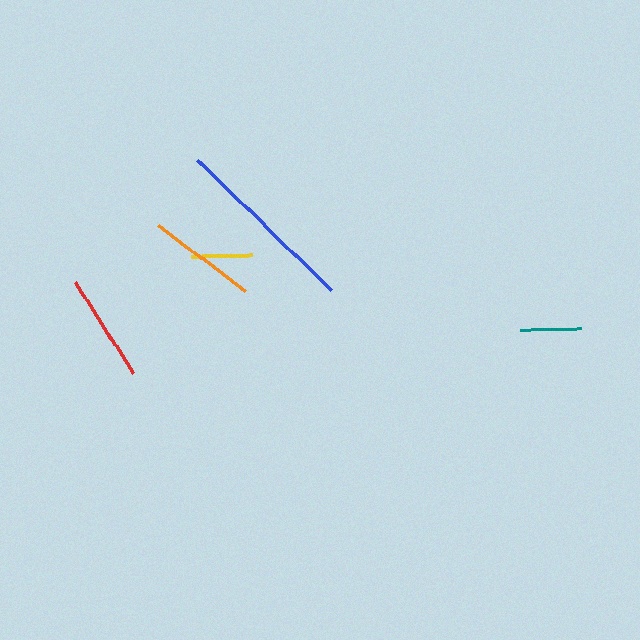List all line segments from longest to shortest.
From longest to shortest: blue, orange, red, teal, yellow.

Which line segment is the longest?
The blue line is the longest at approximately 188 pixels.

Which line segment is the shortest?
The yellow line is the shortest at approximately 60 pixels.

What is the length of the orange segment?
The orange segment is approximately 109 pixels long.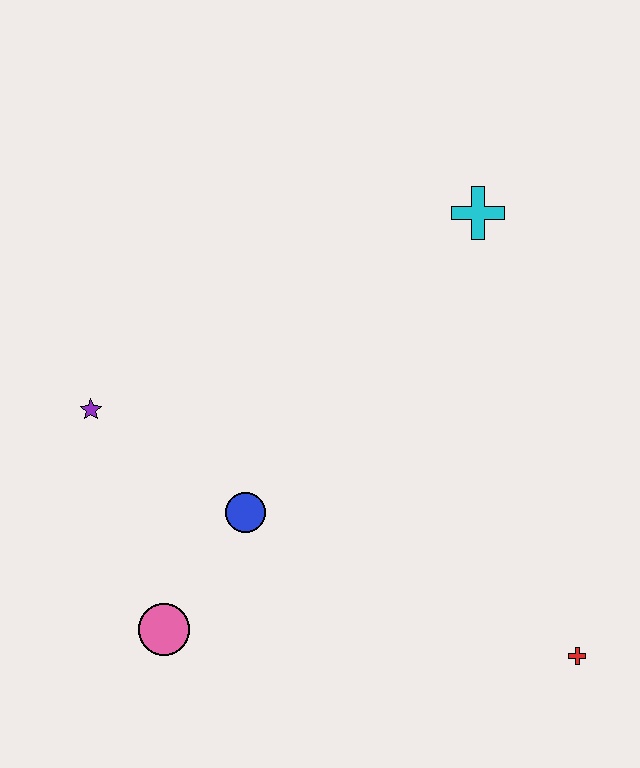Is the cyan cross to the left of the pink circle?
No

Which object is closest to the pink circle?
The blue circle is closest to the pink circle.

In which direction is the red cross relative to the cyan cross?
The red cross is below the cyan cross.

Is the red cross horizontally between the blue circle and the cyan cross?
No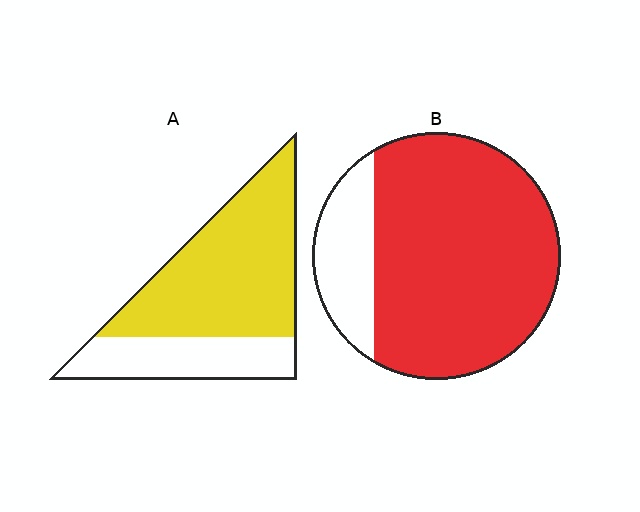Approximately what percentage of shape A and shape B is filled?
A is approximately 70% and B is approximately 80%.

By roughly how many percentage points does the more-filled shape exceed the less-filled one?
By roughly 10 percentage points (B over A).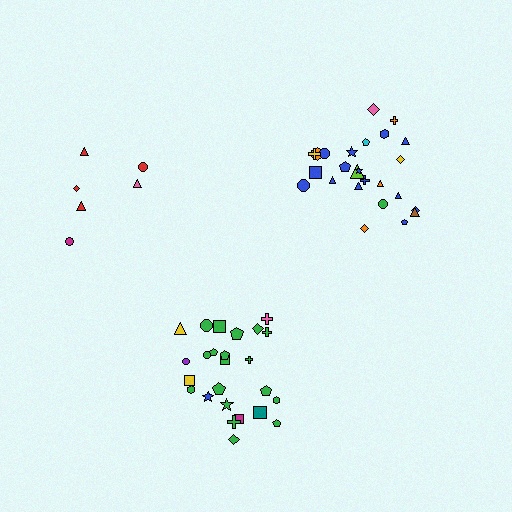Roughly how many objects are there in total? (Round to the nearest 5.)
Roughly 55 objects in total.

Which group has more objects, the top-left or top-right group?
The top-right group.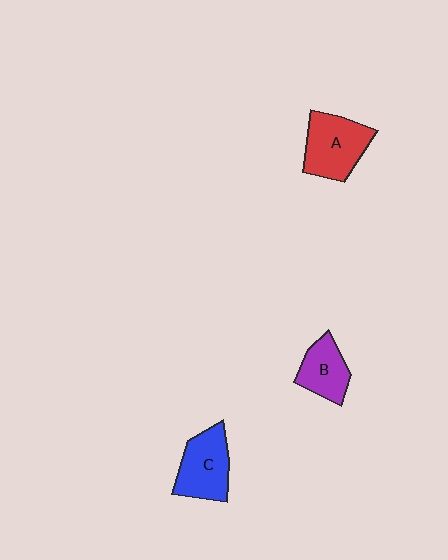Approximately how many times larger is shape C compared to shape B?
Approximately 1.3 times.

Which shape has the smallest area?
Shape B (purple).